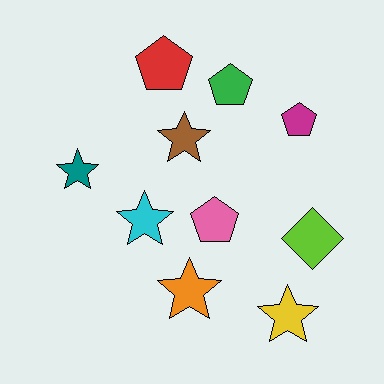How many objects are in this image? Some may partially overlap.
There are 10 objects.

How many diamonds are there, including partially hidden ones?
There is 1 diamond.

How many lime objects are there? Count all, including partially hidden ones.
There is 1 lime object.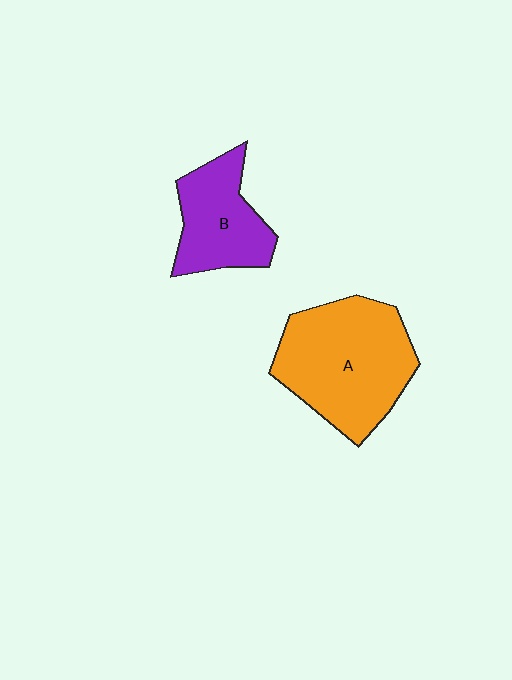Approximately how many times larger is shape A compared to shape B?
Approximately 1.6 times.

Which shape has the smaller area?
Shape B (purple).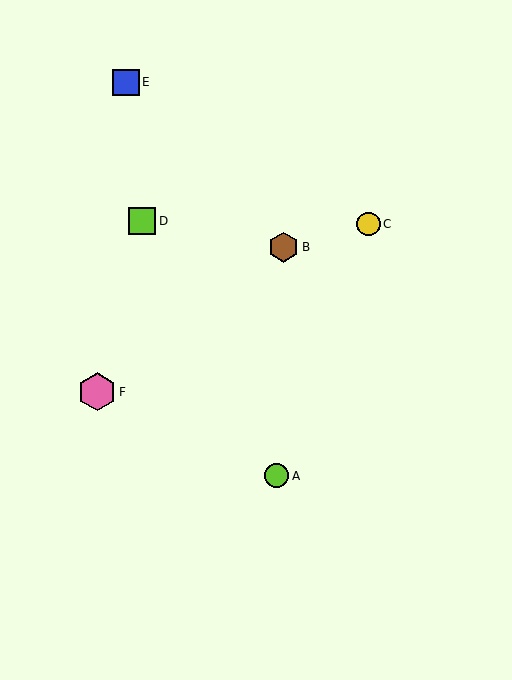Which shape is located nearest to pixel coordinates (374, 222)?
The yellow circle (labeled C) at (369, 224) is nearest to that location.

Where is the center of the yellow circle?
The center of the yellow circle is at (369, 224).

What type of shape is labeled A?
Shape A is a lime circle.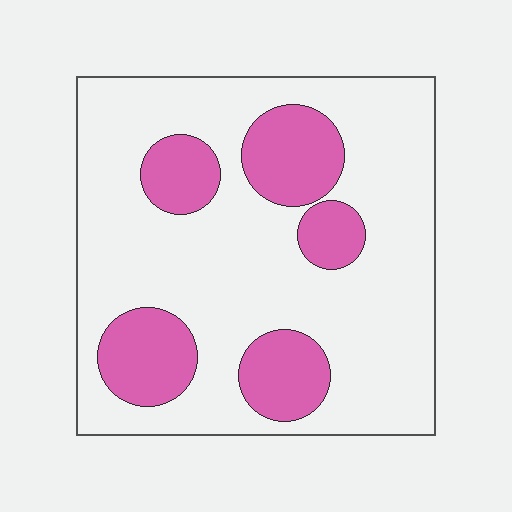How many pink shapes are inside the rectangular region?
5.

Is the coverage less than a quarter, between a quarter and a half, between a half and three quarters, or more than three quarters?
Less than a quarter.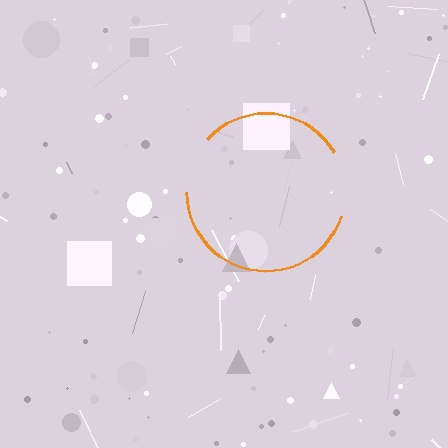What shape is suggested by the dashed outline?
The dashed outline suggests a circle.